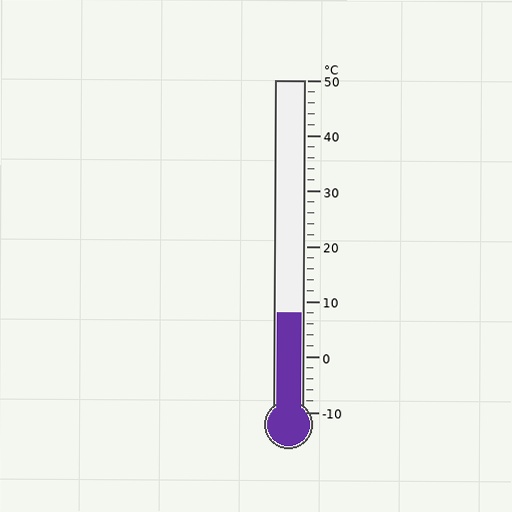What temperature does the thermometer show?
The thermometer shows approximately 8°C.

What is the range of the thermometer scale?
The thermometer scale ranges from -10°C to 50°C.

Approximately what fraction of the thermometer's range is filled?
The thermometer is filled to approximately 30% of its range.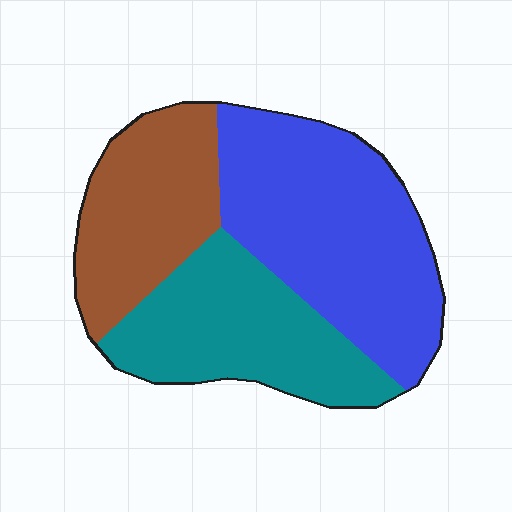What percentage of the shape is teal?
Teal covers 31% of the shape.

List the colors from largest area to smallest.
From largest to smallest: blue, teal, brown.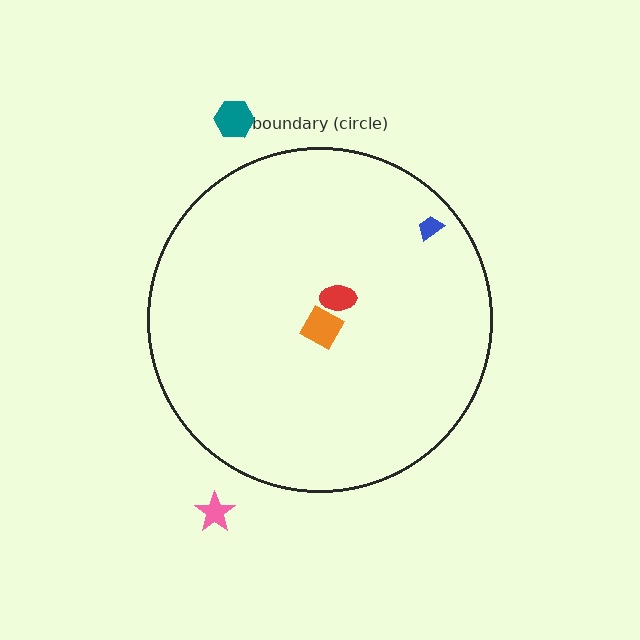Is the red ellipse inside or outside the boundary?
Inside.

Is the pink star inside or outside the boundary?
Outside.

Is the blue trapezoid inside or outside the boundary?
Inside.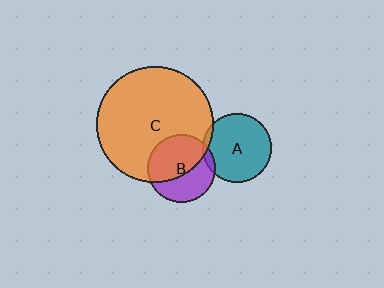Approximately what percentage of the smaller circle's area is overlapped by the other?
Approximately 5%.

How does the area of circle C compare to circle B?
Approximately 2.9 times.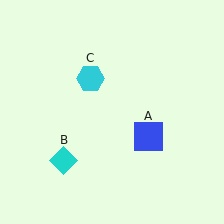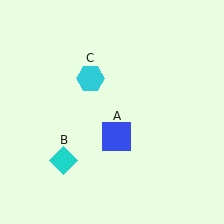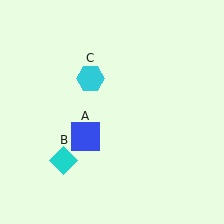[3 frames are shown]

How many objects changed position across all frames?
1 object changed position: blue square (object A).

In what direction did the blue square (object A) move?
The blue square (object A) moved left.